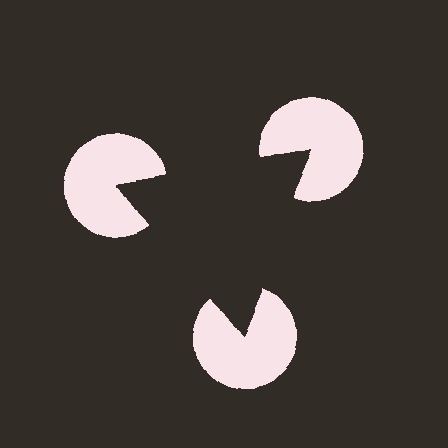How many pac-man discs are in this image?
There are 3 — one at each vertex of the illusory triangle.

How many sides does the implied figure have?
3 sides.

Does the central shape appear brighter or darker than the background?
It typically appears slightly darker than the background, even though no actual brightness change is drawn.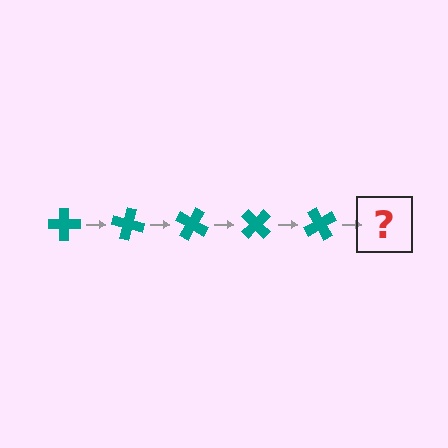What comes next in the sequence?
The next element should be a teal cross rotated 75 degrees.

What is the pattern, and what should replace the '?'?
The pattern is that the cross rotates 15 degrees each step. The '?' should be a teal cross rotated 75 degrees.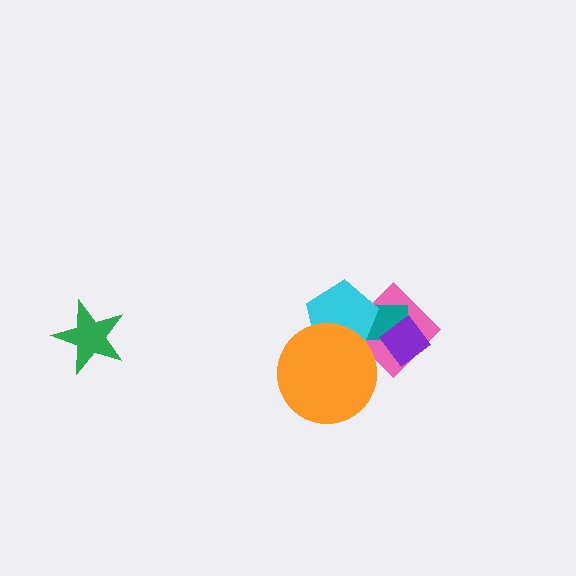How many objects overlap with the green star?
0 objects overlap with the green star.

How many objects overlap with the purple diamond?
2 objects overlap with the purple diamond.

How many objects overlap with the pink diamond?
4 objects overlap with the pink diamond.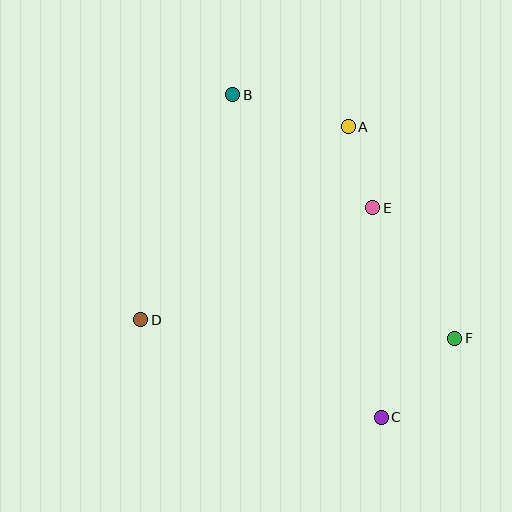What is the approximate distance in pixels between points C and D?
The distance between C and D is approximately 260 pixels.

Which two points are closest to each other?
Points A and E are closest to each other.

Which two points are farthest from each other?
Points B and C are farthest from each other.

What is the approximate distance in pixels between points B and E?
The distance between B and E is approximately 180 pixels.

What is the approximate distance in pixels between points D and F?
The distance between D and F is approximately 315 pixels.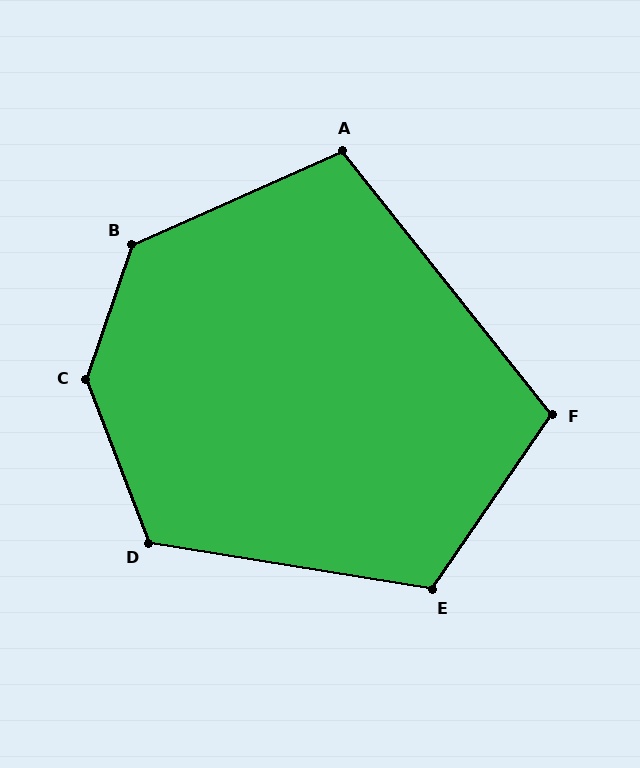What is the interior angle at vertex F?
Approximately 107 degrees (obtuse).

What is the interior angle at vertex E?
Approximately 115 degrees (obtuse).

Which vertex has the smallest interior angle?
A, at approximately 105 degrees.